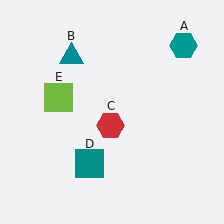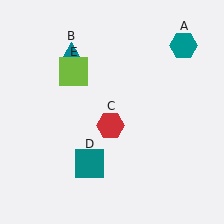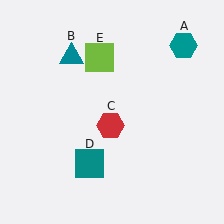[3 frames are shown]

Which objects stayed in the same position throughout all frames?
Teal hexagon (object A) and teal triangle (object B) and red hexagon (object C) and teal square (object D) remained stationary.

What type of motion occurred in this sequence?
The lime square (object E) rotated clockwise around the center of the scene.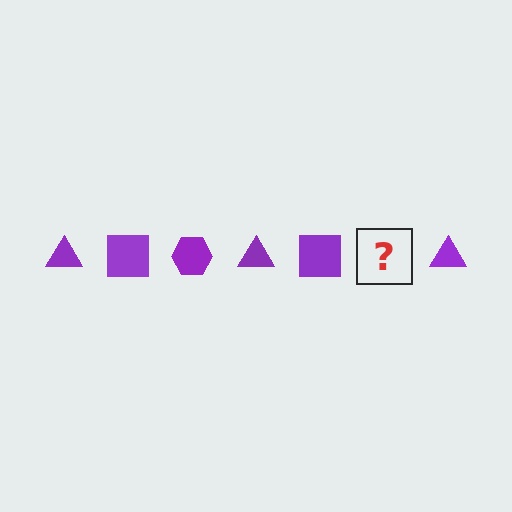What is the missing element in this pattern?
The missing element is a purple hexagon.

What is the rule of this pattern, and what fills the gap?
The rule is that the pattern cycles through triangle, square, hexagon shapes in purple. The gap should be filled with a purple hexagon.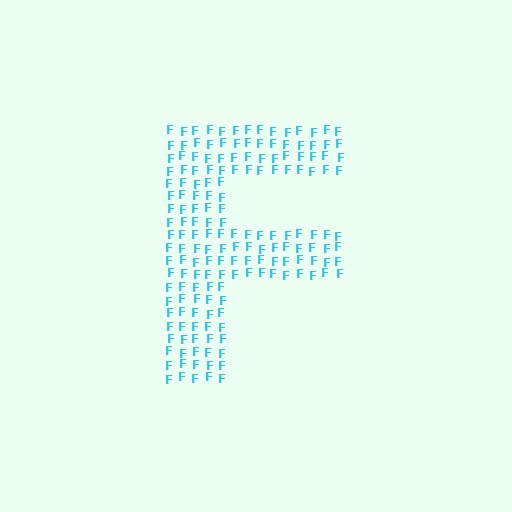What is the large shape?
The large shape is the letter F.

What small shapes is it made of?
It is made of small letter F's.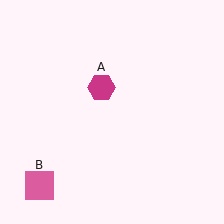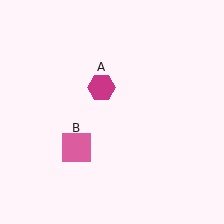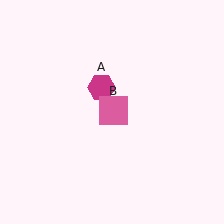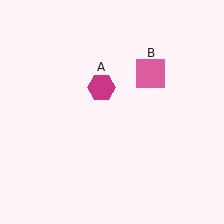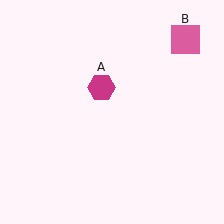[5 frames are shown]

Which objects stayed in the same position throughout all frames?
Magenta hexagon (object A) remained stationary.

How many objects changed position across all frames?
1 object changed position: pink square (object B).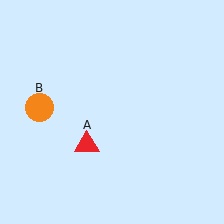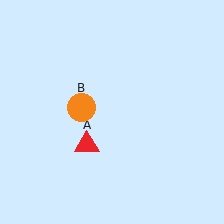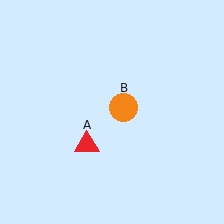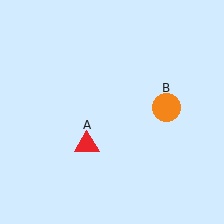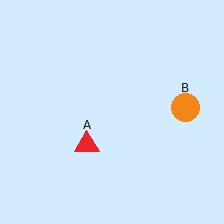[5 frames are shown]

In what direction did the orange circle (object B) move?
The orange circle (object B) moved right.